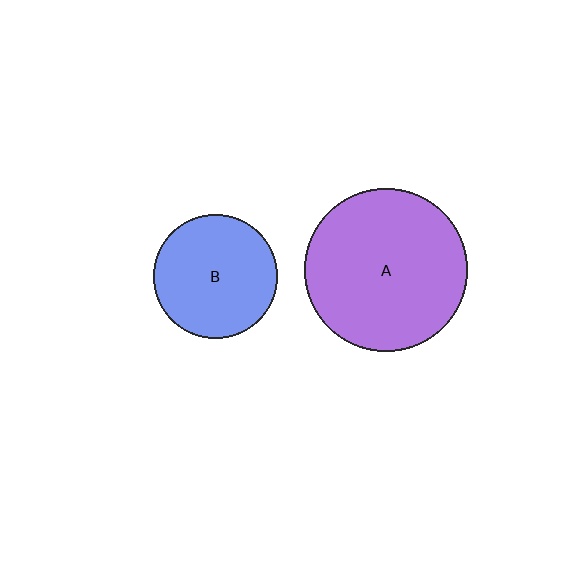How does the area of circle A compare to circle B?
Approximately 1.7 times.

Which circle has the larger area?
Circle A (purple).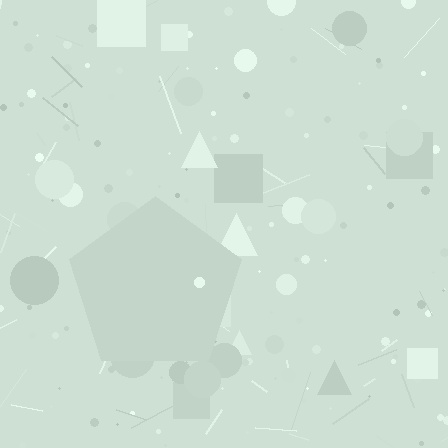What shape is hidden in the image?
A pentagon is hidden in the image.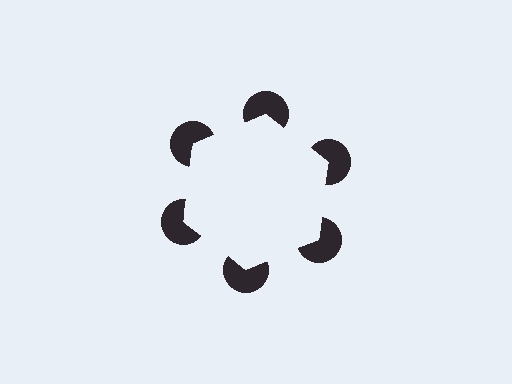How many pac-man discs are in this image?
There are 6 — one at each vertex of the illusory hexagon.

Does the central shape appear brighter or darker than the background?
It typically appears slightly brighter than the background, even though no actual brightness change is drawn.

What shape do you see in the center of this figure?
An illusory hexagon — its edges are inferred from the aligned wedge cuts in the pac-man discs, not physically drawn.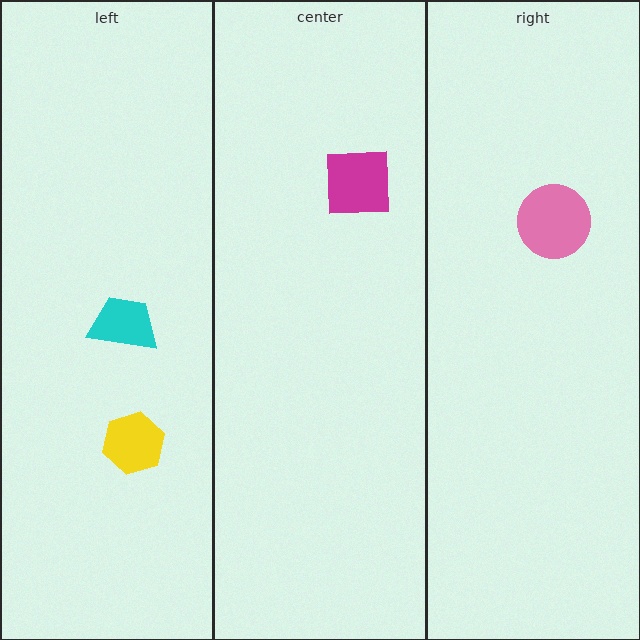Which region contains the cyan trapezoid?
The left region.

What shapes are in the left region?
The yellow hexagon, the cyan trapezoid.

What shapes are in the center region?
The magenta square.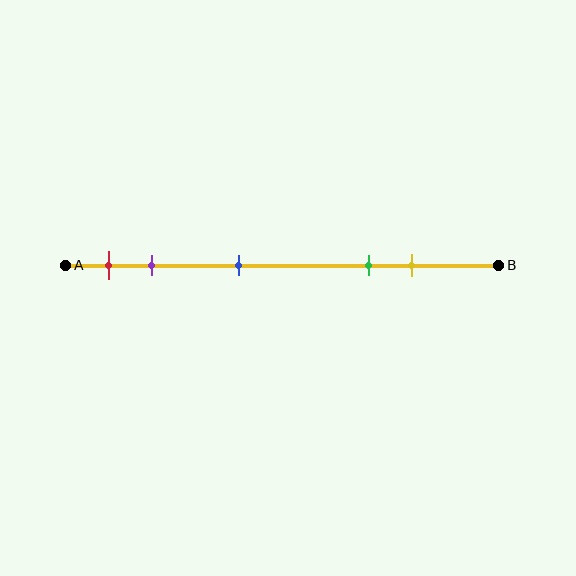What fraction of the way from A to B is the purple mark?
The purple mark is approximately 20% (0.2) of the way from A to B.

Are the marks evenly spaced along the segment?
No, the marks are not evenly spaced.